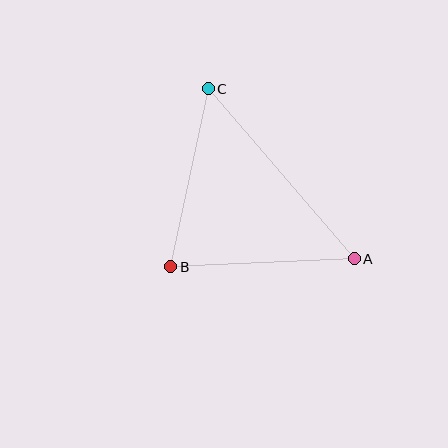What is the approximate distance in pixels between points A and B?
The distance between A and B is approximately 184 pixels.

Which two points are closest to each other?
Points B and C are closest to each other.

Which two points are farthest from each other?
Points A and C are farthest from each other.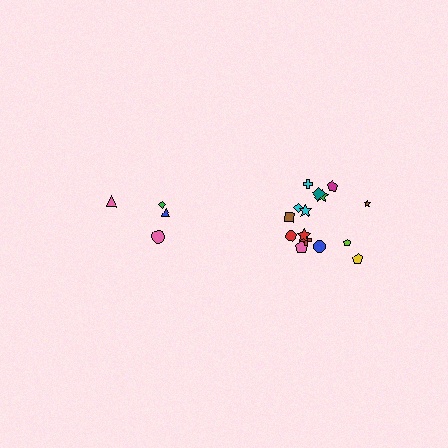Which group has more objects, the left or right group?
The right group.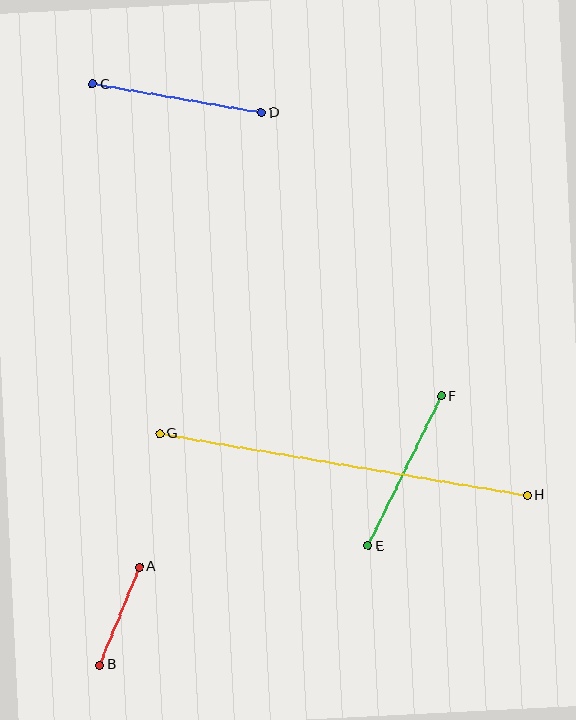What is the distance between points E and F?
The distance is approximately 167 pixels.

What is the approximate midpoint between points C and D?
The midpoint is at approximately (177, 98) pixels.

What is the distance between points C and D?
The distance is approximately 171 pixels.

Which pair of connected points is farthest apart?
Points G and H are farthest apart.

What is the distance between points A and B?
The distance is approximately 106 pixels.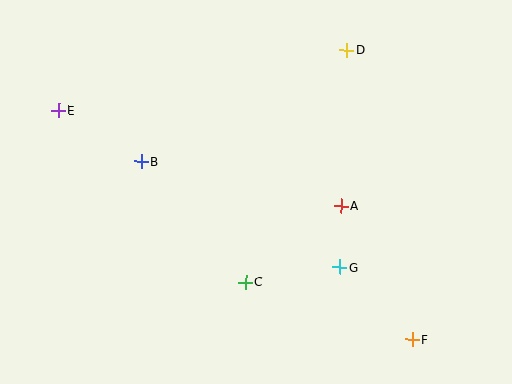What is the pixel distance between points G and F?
The distance between G and F is 102 pixels.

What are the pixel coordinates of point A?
Point A is at (341, 206).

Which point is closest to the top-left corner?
Point E is closest to the top-left corner.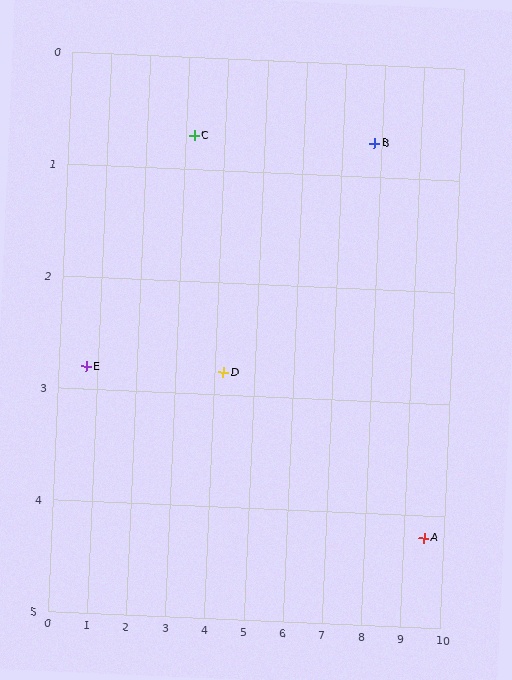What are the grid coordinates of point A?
Point A is at approximately (9.5, 4.2).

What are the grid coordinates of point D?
Point D is at approximately (4.2, 2.8).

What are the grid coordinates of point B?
Point B is at approximately (7.8, 0.7).